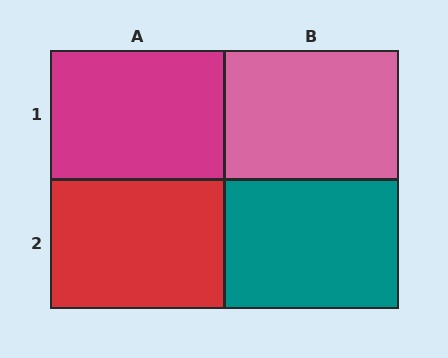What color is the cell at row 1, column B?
Pink.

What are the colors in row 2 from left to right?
Red, teal.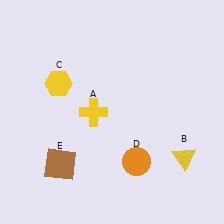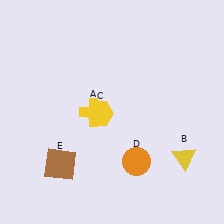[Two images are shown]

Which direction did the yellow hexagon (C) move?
The yellow hexagon (C) moved right.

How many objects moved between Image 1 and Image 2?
1 object moved between the two images.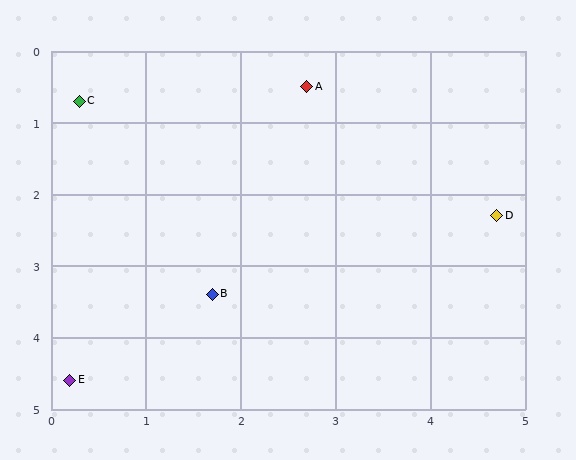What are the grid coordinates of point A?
Point A is at approximately (2.7, 0.5).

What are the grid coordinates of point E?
Point E is at approximately (0.2, 4.6).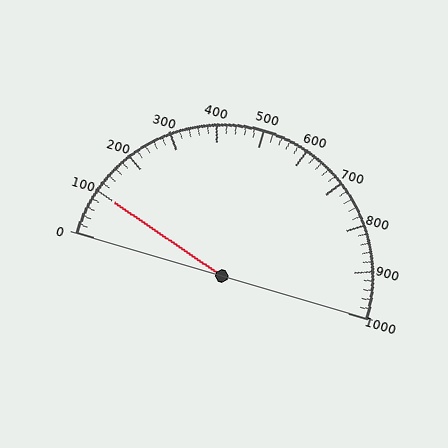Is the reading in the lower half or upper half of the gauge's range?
The reading is in the lower half of the range (0 to 1000).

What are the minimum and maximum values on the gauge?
The gauge ranges from 0 to 1000.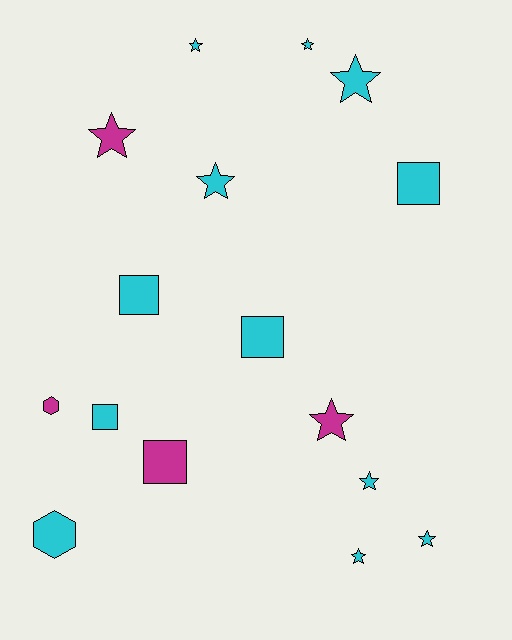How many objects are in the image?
There are 16 objects.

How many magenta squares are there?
There is 1 magenta square.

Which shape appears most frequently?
Star, with 9 objects.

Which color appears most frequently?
Cyan, with 12 objects.